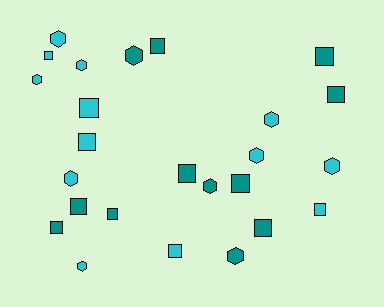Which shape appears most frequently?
Square, with 14 objects.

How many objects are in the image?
There are 25 objects.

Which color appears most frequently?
Cyan, with 13 objects.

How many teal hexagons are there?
There are 3 teal hexagons.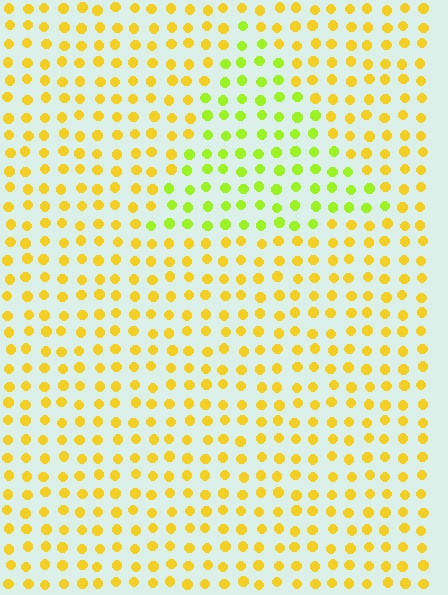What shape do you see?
I see a triangle.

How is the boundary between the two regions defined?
The boundary is defined purely by a slight shift in hue (about 36 degrees). Spacing, size, and orientation are identical on both sides.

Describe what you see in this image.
The image is filled with small yellow elements in a uniform arrangement. A triangle-shaped region is visible where the elements are tinted to a slightly different hue, forming a subtle color boundary.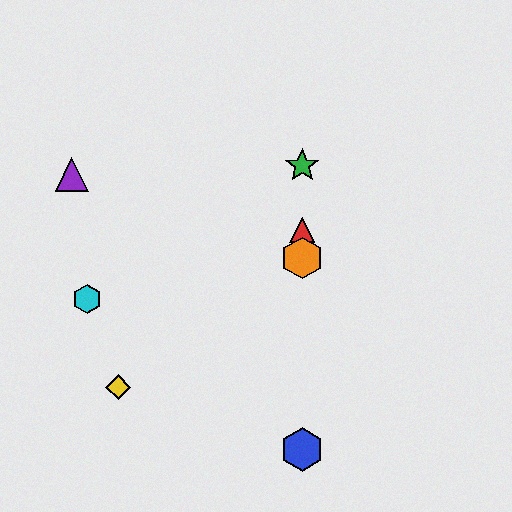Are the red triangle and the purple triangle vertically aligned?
No, the red triangle is at x≈302 and the purple triangle is at x≈72.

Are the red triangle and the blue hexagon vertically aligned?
Yes, both are at x≈302.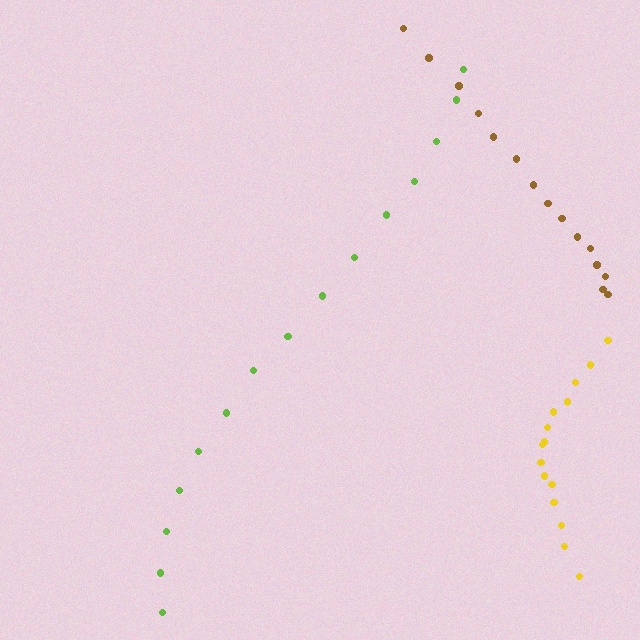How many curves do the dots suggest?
There are 3 distinct paths.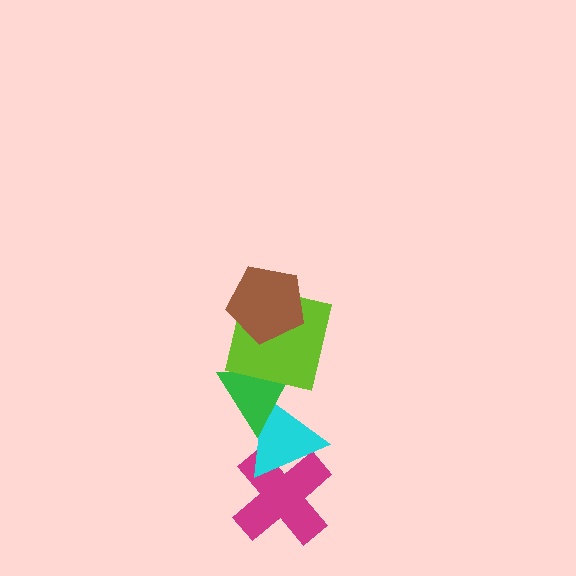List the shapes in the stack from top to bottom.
From top to bottom: the brown pentagon, the lime square, the green triangle, the cyan triangle, the magenta cross.